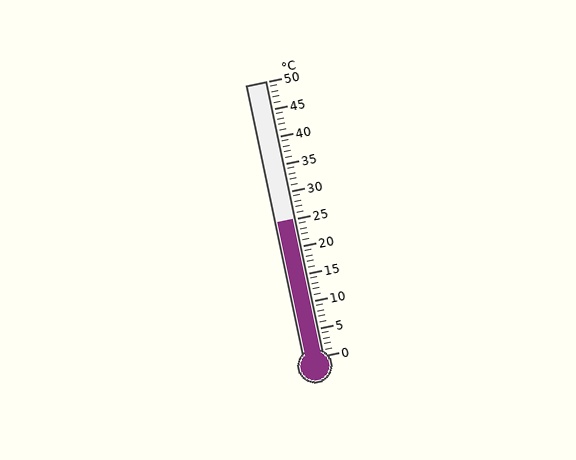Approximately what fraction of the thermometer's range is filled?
The thermometer is filled to approximately 50% of its range.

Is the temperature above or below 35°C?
The temperature is below 35°C.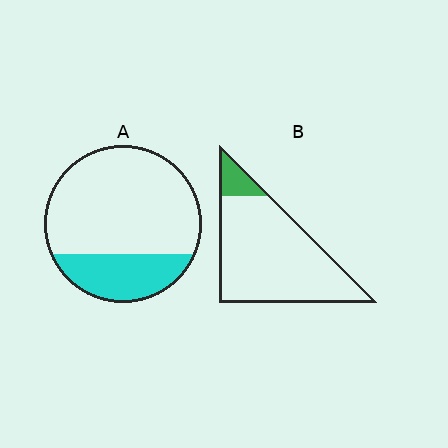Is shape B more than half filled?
No.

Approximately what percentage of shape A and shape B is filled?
A is approximately 25% and B is approximately 10%.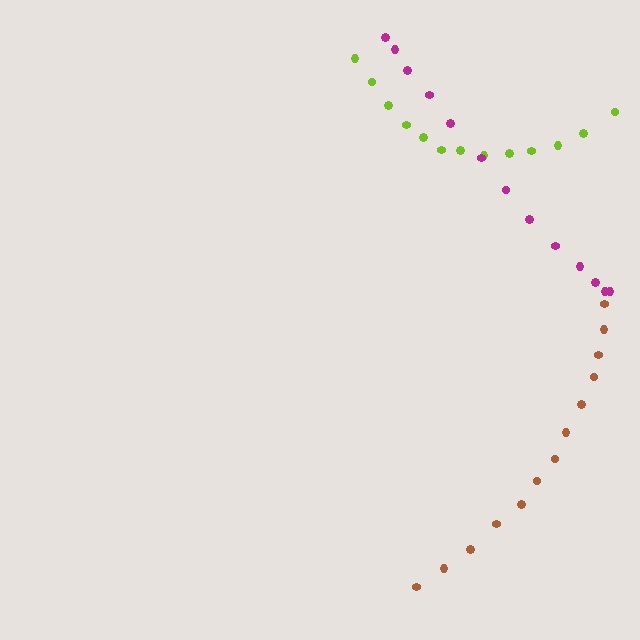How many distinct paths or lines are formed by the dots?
There are 3 distinct paths.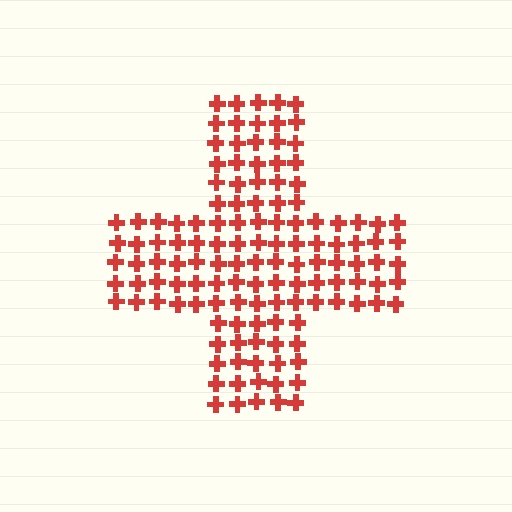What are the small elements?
The small elements are crosses.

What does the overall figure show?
The overall figure shows a cross.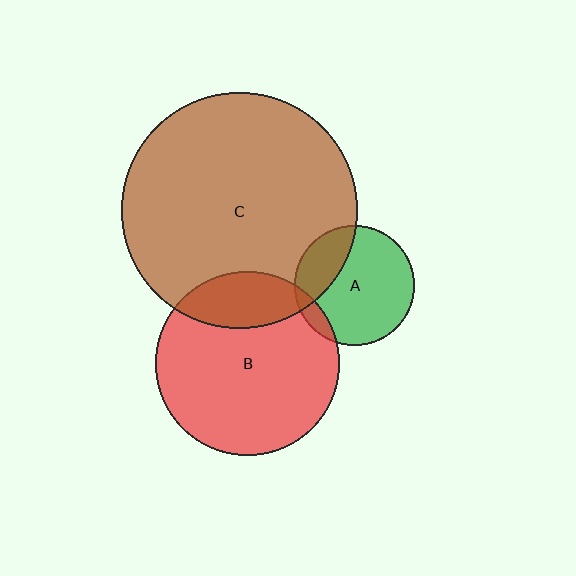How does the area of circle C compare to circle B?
Approximately 1.6 times.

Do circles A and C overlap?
Yes.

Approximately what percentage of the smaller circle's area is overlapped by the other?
Approximately 25%.